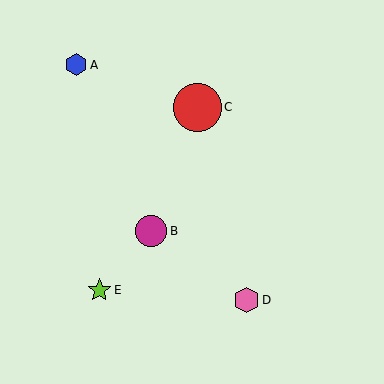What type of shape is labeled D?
Shape D is a pink hexagon.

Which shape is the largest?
The red circle (labeled C) is the largest.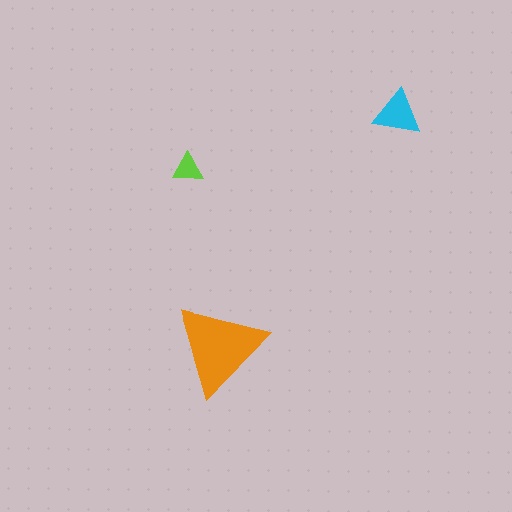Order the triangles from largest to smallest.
the orange one, the cyan one, the lime one.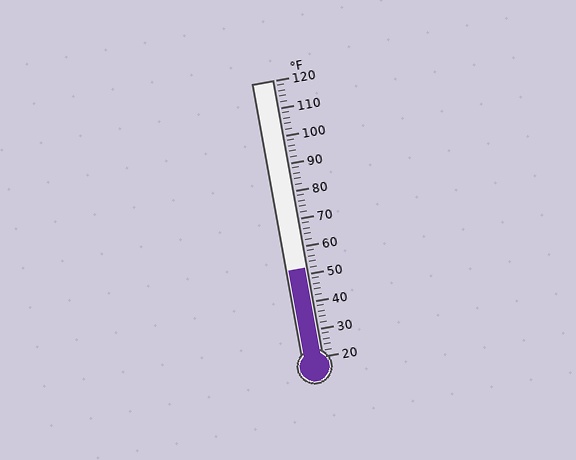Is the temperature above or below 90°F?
The temperature is below 90°F.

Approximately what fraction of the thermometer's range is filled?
The thermometer is filled to approximately 30% of its range.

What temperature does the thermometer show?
The thermometer shows approximately 52°F.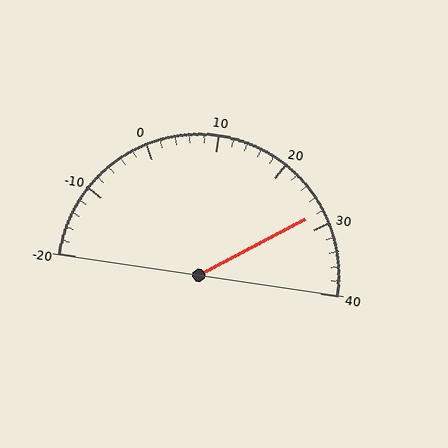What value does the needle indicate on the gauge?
The needle indicates approximately 28.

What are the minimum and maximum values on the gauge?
The gauge ranges from -20 to 40.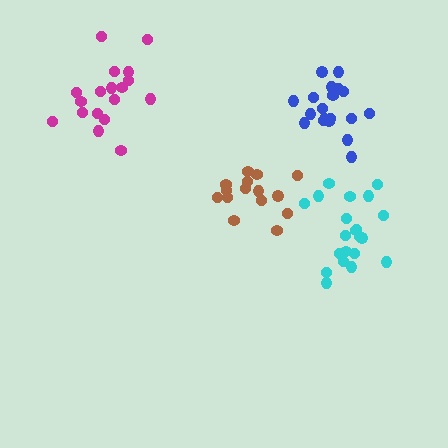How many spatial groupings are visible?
There are 4 spatial groupings.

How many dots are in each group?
Group 1: 21 dots, Group 2: 15 dots, Group 3: 18 dots, Group 4: 19 dots (73 total).